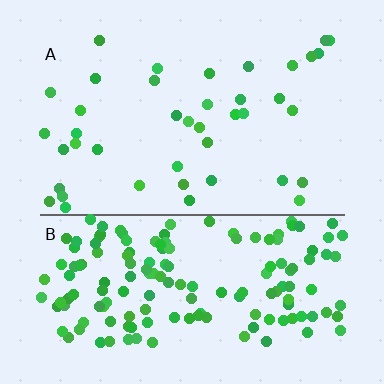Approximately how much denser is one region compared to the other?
Approximately 4.1× — region B over region A.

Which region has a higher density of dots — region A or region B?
B (the bottom).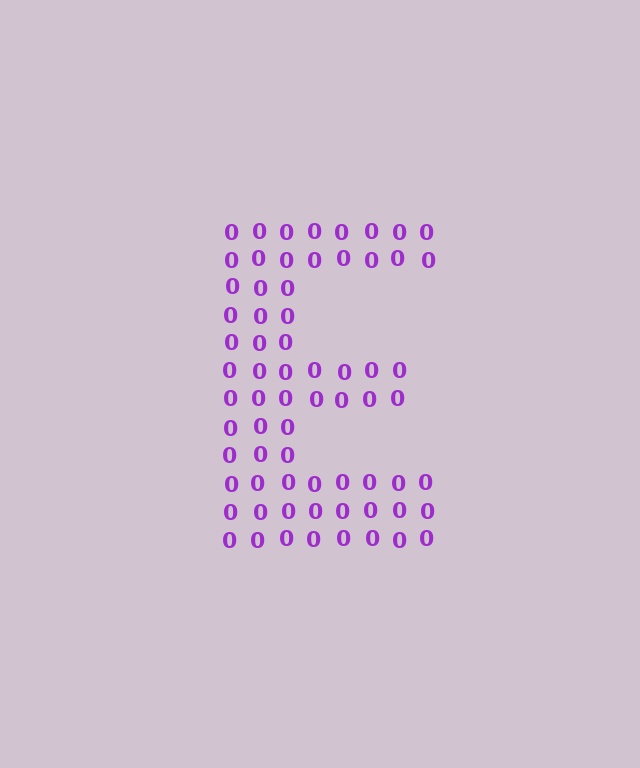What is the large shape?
The large shape is the letter E.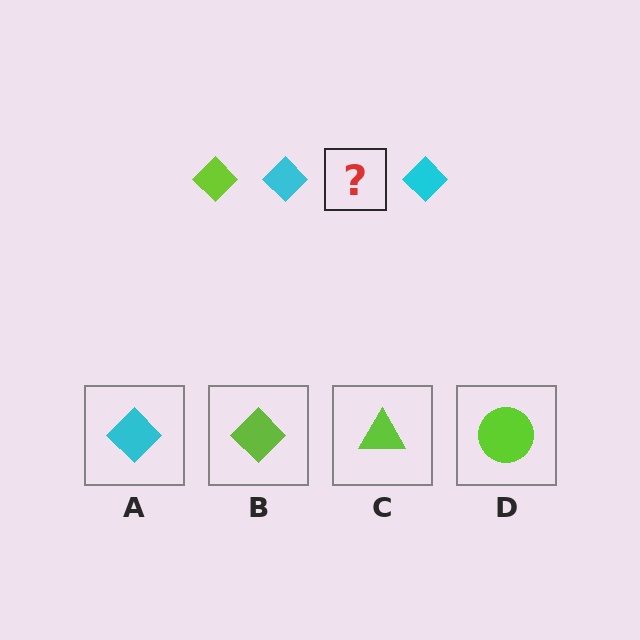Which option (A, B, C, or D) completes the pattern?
B.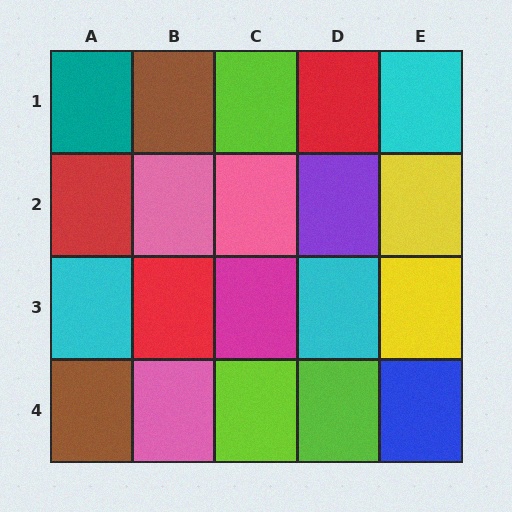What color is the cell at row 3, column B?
Red.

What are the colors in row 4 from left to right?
Brown, pink, lime, lime, blue.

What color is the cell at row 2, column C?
Pink.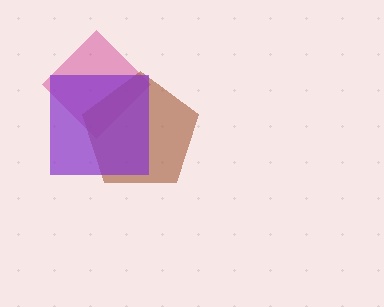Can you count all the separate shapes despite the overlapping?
Yes, there are 3 separate shapes.